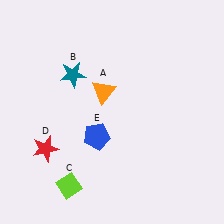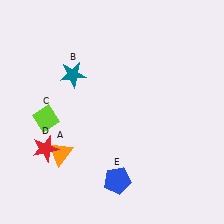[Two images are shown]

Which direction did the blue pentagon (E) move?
The blue pentagon (E) moved down.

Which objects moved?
The objects that moved are: the orange triangle (A), the lime diamond (C), the blue pentagon (E).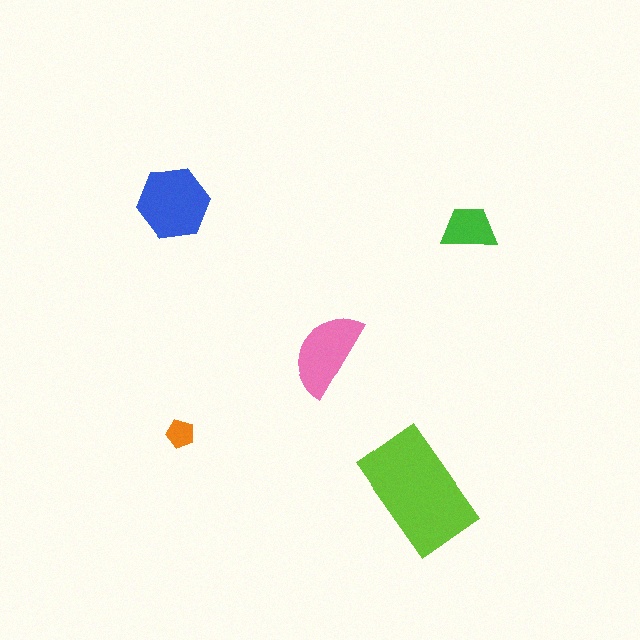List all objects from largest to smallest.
The lime rectangle, the blue hexagon, the pink semicircle, the green trapezoid, the orange pentagon.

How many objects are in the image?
There are 5 objects in the image.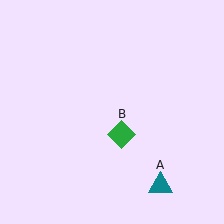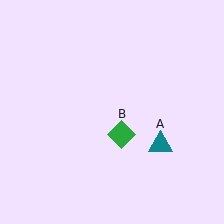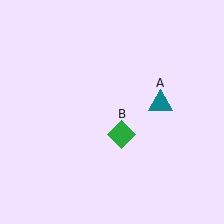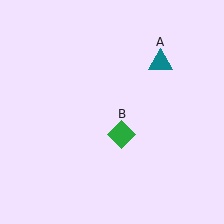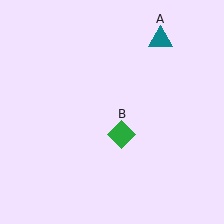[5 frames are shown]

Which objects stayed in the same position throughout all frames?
Green diamond (object B) remained stationary.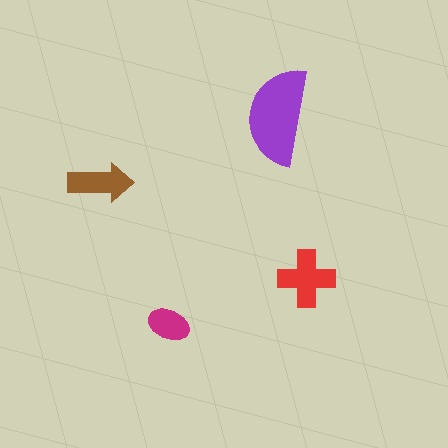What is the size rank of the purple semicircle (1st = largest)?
1st.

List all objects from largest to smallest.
The purple semicircle, the red cross, the brown arrow, the magenta ellipse.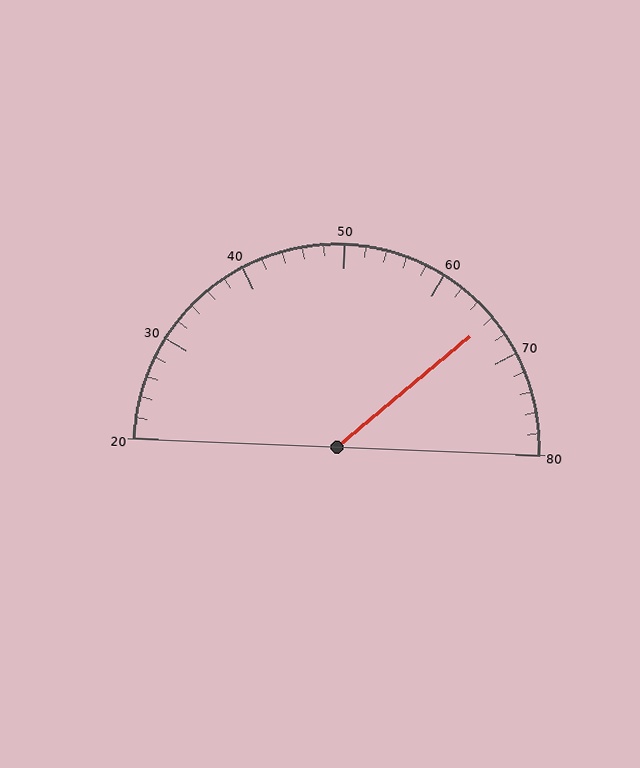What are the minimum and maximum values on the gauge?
The gauge ranges from 20 to 80.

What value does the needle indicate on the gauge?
The needle indicates approximately 66.